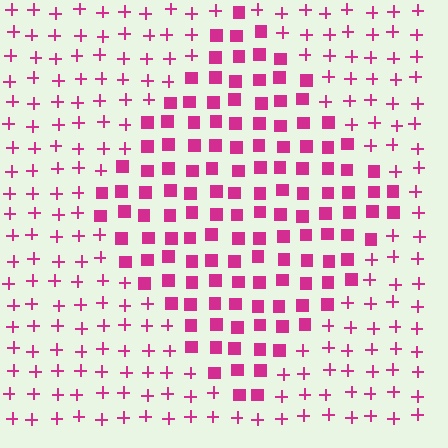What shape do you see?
I see a diamond.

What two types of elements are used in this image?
The image uses squares inside the diamond region and plus signs outside it.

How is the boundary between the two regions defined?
The boundary is defined by a change in element shape: squares inside vs. plus signs outside. All elements share the same color and spacing.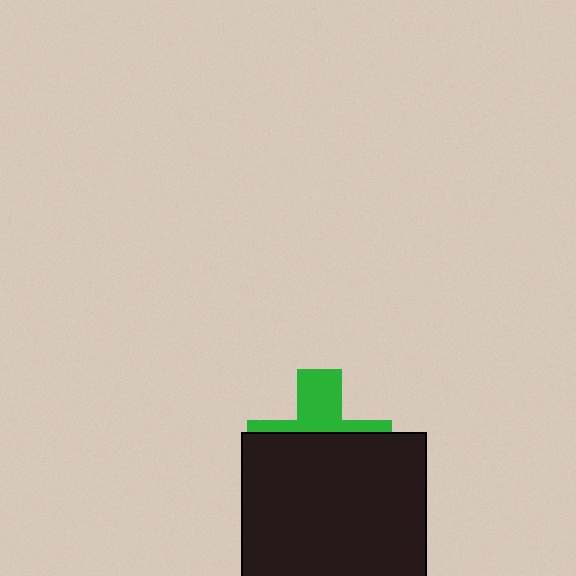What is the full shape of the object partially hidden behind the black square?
The partially hidden object is a green cross.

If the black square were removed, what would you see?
You would see the complete green cross.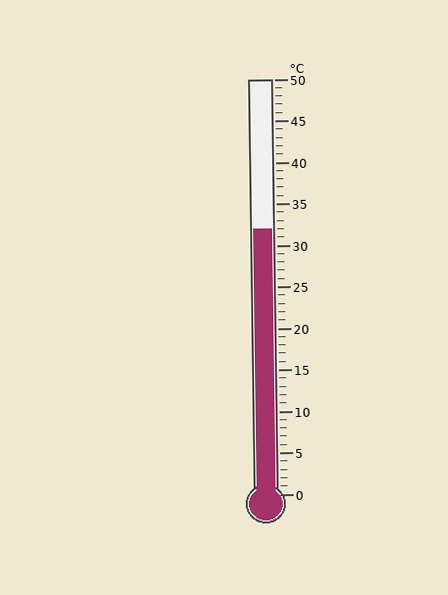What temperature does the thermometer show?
The thermometer shows approximately 32°C.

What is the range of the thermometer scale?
The thermometer scale ranges from 0°C to 50°C.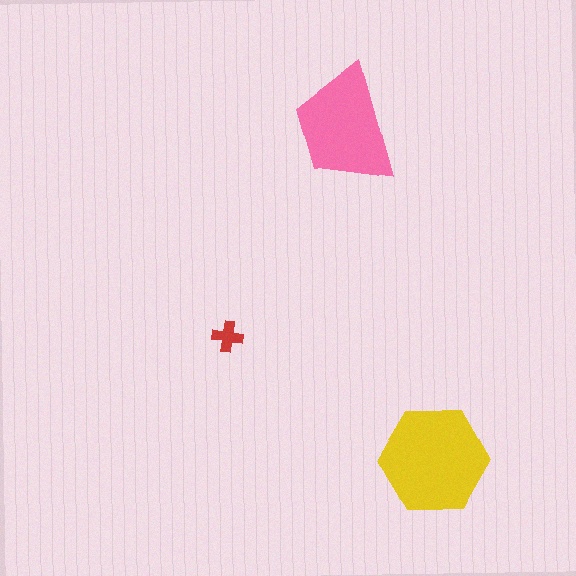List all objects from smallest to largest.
The red cross, the pink trapezoid, the yellow hexagon.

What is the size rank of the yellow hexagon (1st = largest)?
1st.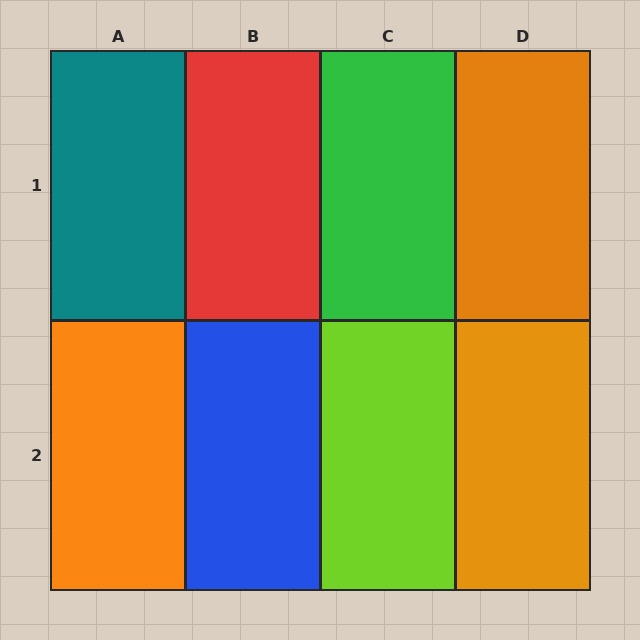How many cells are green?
1 cell is green.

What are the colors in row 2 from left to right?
Orange, blue, lime, orange.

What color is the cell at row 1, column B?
Red.